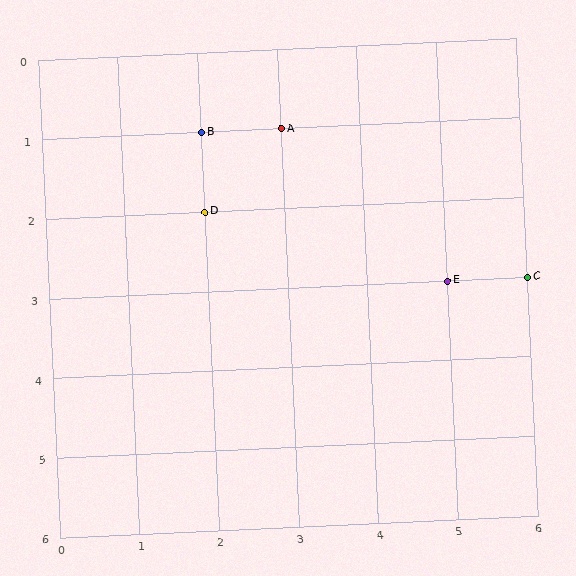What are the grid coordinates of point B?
Point B is at grid coordinates (2, 1).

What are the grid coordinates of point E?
Point E is at grid coordinates (5, 3).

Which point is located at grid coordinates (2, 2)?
Point D is at (2, 2).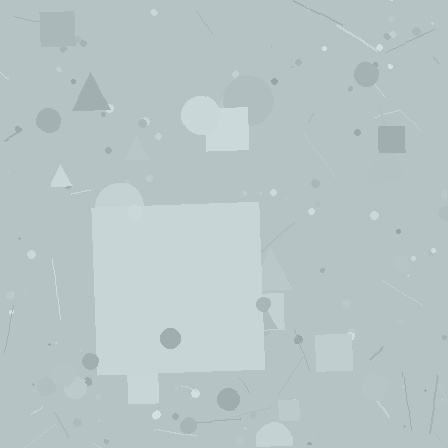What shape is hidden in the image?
A square is hidden in the image.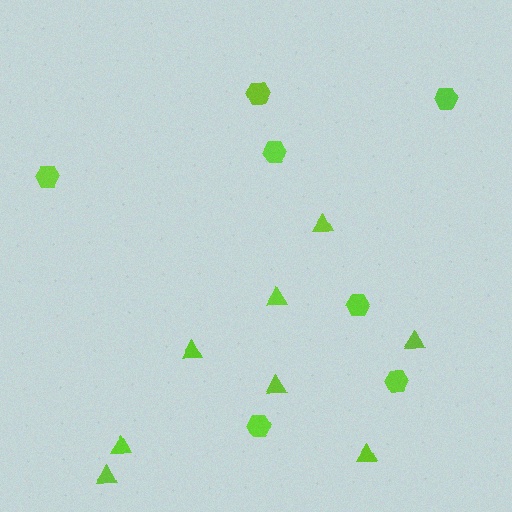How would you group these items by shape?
There are 2 groups: one group of triangles (8) and one group of hexagons (7).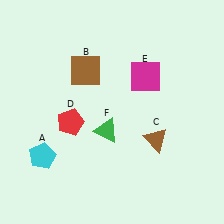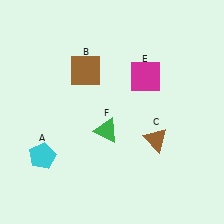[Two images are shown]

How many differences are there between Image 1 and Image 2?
There is 1 difference between the two images.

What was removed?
The red pentagon (D) was removed in Image 2.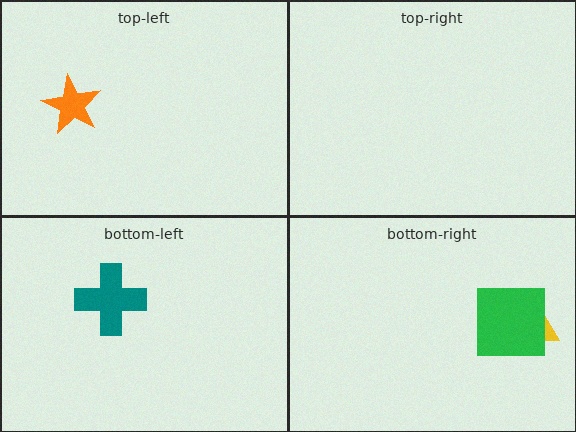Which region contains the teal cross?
The bottom-left region.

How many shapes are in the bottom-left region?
1.